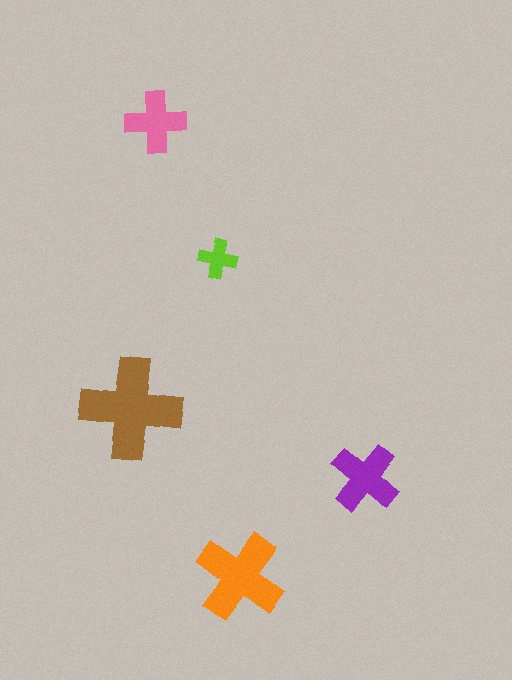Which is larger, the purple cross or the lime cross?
The purple one.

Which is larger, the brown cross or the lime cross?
The brown one.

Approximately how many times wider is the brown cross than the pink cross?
About 1.5 times wider.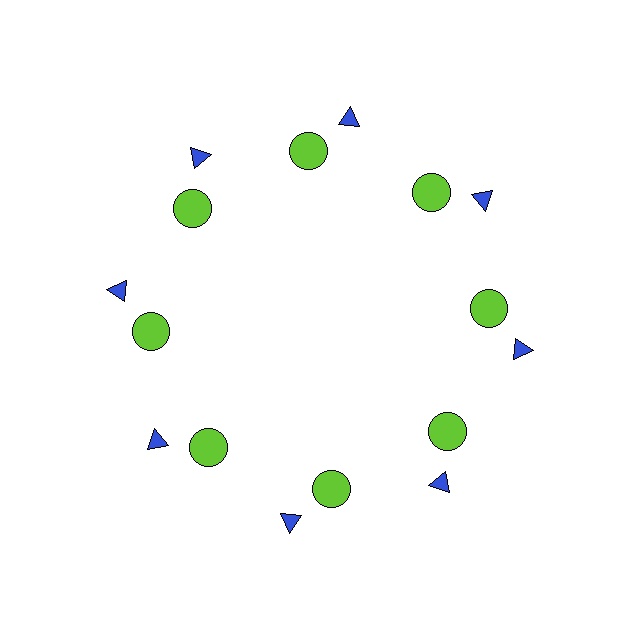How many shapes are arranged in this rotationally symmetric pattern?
There are 16 shapes, arranged in 8 groups of 2.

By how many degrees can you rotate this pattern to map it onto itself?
The pattern maps onto itself every 45 degrees of rotation.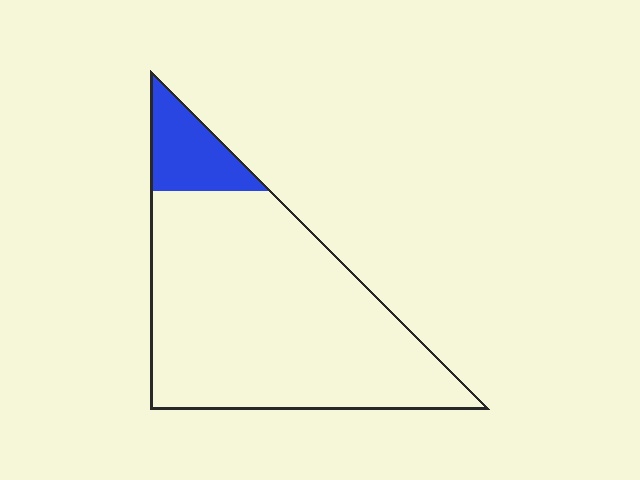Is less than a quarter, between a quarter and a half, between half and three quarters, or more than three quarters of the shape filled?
Less than a quarter.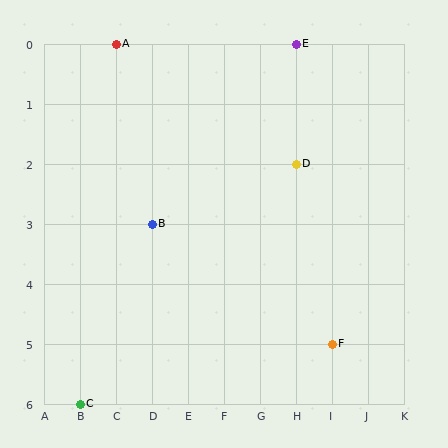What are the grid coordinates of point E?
Point E is at grid coordinates (H, 0).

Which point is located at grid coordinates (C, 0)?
Point A is at (C, 0).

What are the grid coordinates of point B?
Point B is at grid coordinates (D, 3).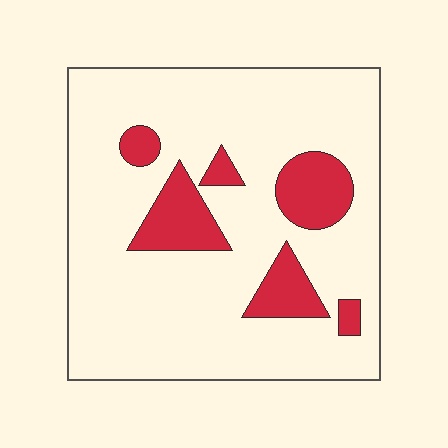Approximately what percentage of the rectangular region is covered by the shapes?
Approximately 15%.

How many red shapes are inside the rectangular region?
6.